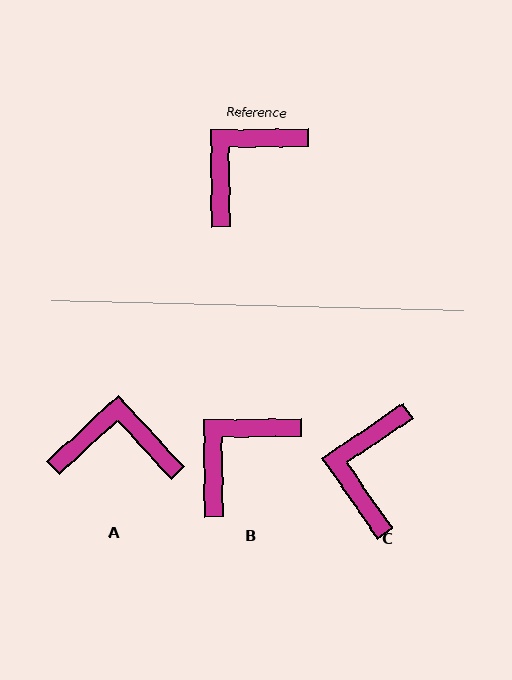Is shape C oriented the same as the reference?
No, it is off by about 34 degrees.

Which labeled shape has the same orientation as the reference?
B.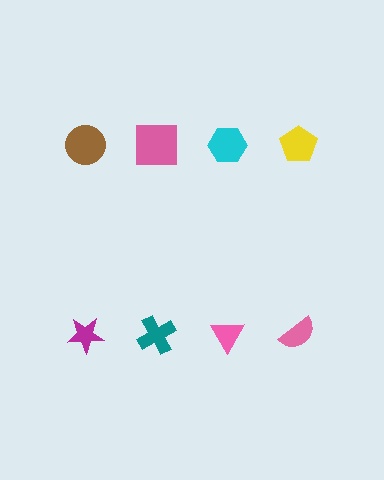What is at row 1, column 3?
A cyan hexagon.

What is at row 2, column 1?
A magenta star.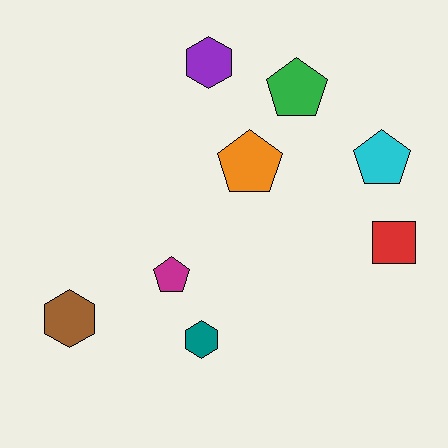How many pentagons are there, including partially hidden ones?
There are 4 pentagons.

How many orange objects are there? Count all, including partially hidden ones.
There is 1 orange object.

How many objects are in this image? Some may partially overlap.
There are 8 objects.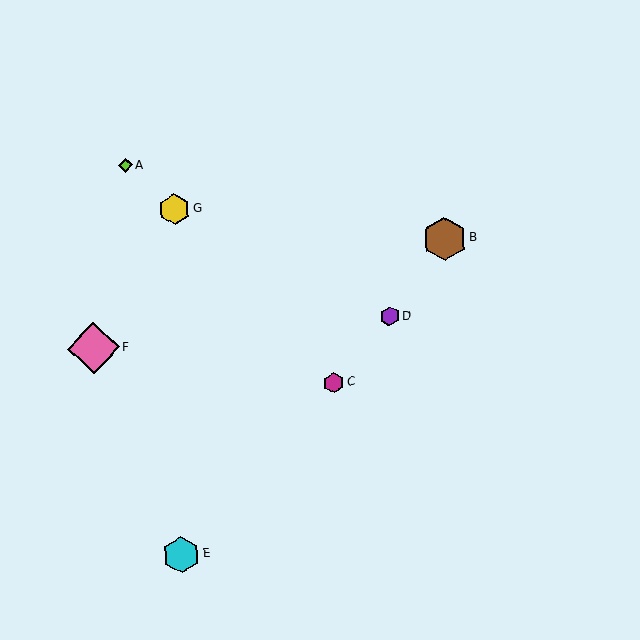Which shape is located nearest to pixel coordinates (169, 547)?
The cyan hexagon (labeled E) at (181, 555) is nearest to that location.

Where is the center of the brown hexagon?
The center of the brown hexagon is at (444, 239).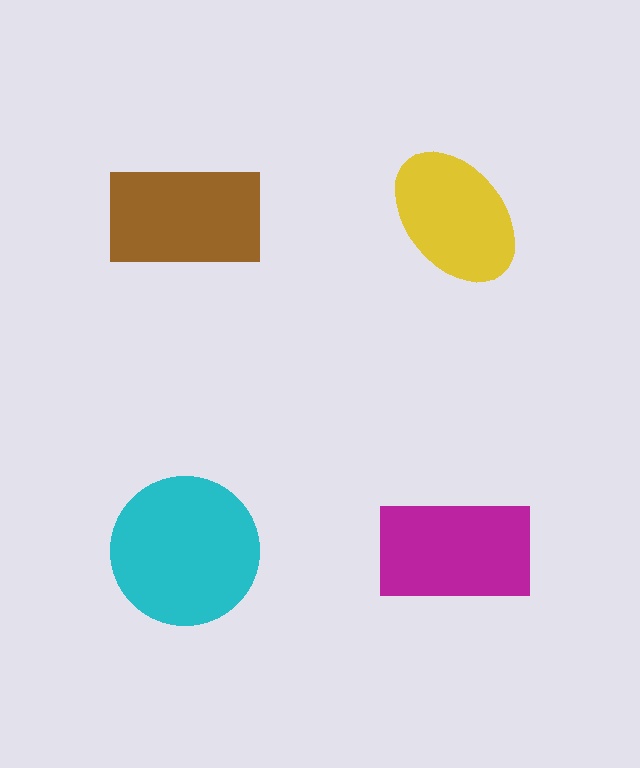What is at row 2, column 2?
A magenta rectangle.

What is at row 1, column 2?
A yellow ellipse.